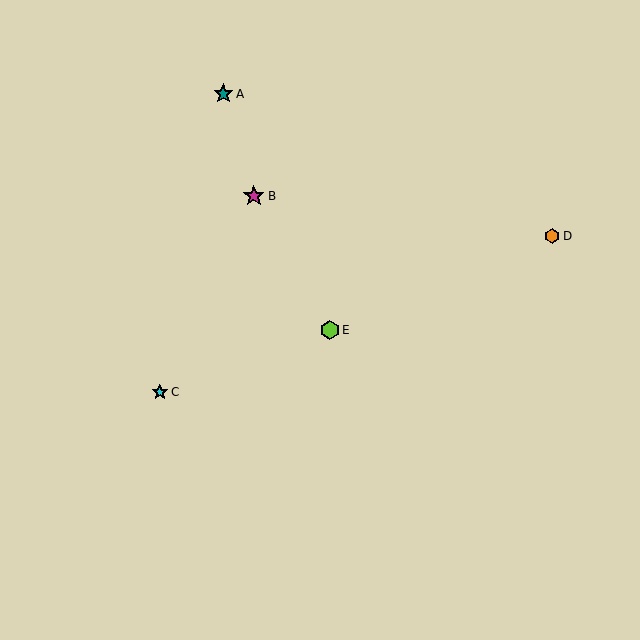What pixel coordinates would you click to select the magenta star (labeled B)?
Click at (254, 196) to select the magenta star B.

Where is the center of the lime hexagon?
The center of the lime hexagon is at (330, 330).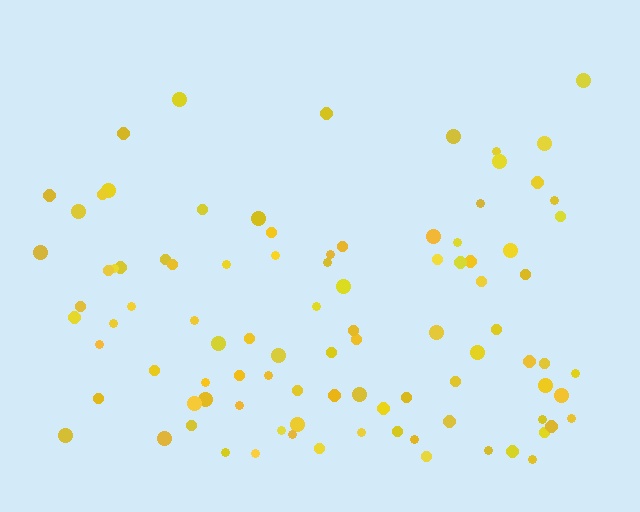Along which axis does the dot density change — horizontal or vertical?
Vertical.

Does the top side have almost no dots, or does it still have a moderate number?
Still a moderate number, just noticeably fewer than the bottom.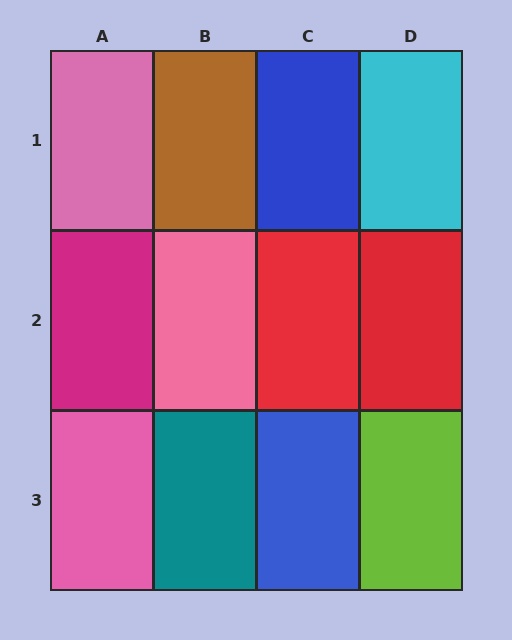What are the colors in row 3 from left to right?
Pink, teal, blue, lime.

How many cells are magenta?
1 cell is magenta.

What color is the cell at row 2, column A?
Magenta.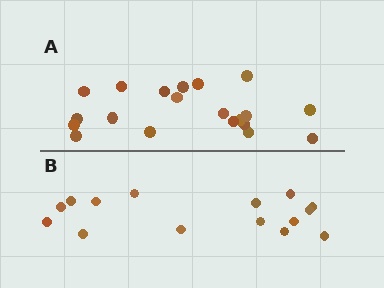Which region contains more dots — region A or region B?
Region A (the top region) has more dots.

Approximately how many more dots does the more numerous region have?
Region A has about 5 more dots than region B.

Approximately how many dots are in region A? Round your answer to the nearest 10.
About 20 dots.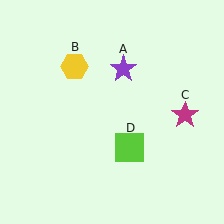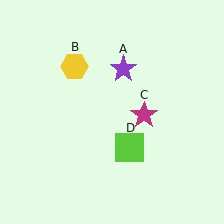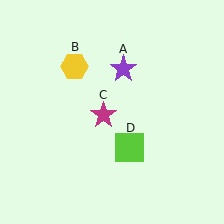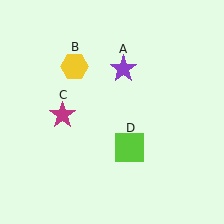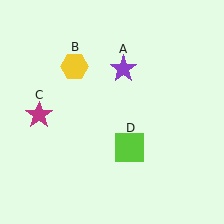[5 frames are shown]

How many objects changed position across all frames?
1 object changed position: magenta star (object C).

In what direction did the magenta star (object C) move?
The magenta star (object C) moved left.